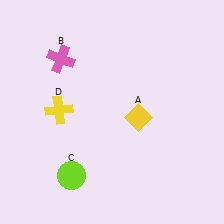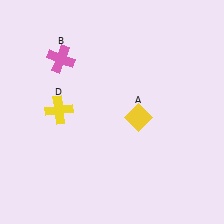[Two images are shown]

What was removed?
The lime circle (C) was removed in Image 2.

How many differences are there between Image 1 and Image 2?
There is 1 difference between the two images.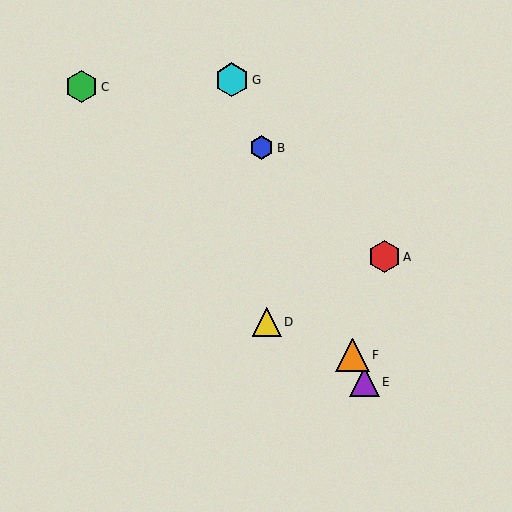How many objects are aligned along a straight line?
4 objects (B, E, F, G) are aligned along a straight line.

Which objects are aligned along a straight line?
Objects B, E, F, G are aligned along a straight line.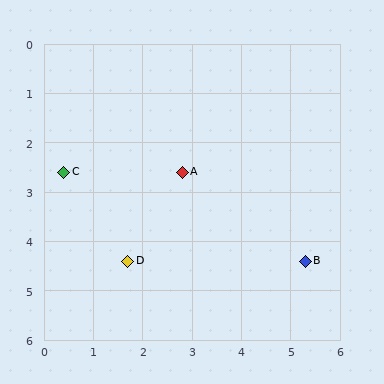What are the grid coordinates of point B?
Point B is at approximately (5.3, 4.4).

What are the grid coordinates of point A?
Point A is at approximately (2.8, 2.6).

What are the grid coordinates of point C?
Point C is at approximately (0.4, 2.6).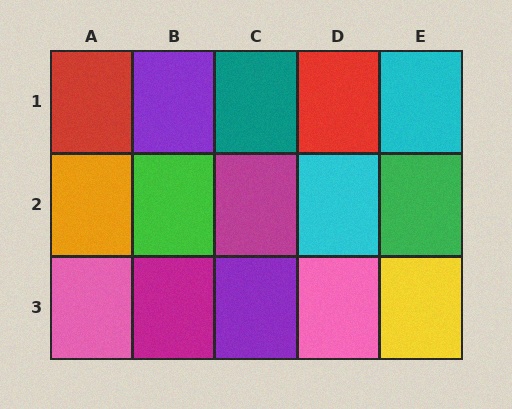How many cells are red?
2 cells are red.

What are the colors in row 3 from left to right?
Pink, magenta, purple, pink, yellow.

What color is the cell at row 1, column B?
Purple.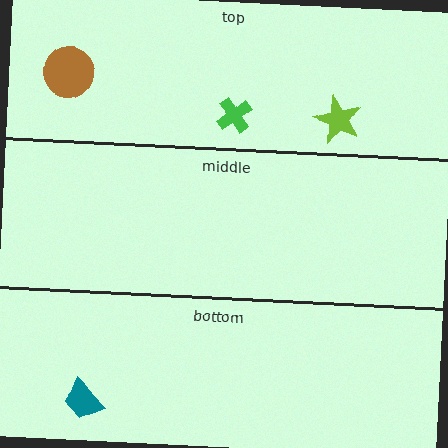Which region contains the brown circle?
The top region.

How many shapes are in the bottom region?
1.